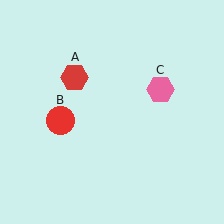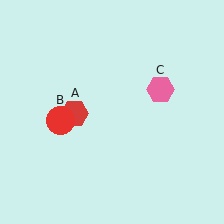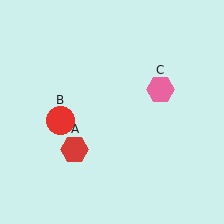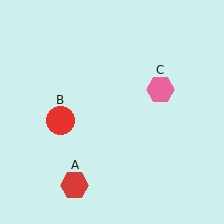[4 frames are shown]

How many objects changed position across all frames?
1 object changed position: red hexagon (object A).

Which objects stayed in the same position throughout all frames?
Red circle (object B) and pink hexagon (object C) remained stationary.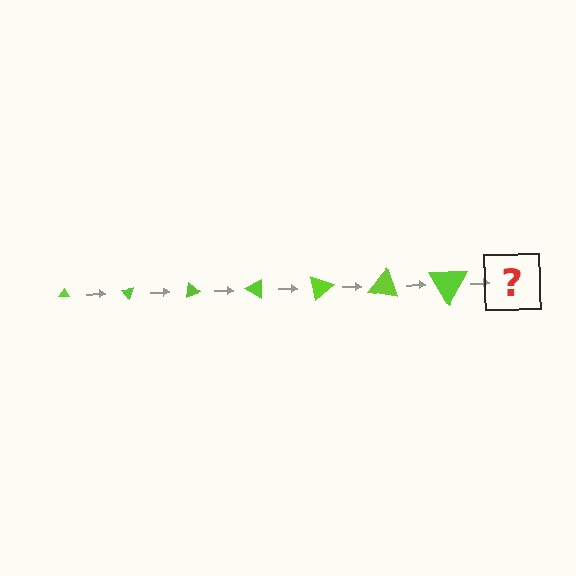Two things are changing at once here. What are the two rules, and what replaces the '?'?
The two rules are that the triangle grows larger each step and it rotates 50 degrees each step. The '?' should be a triangle, larger than the previous one and rotated 350 degrees from the start.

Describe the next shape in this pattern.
It should be a triangle, larger than the previous one and rotated 350 degrees from the start.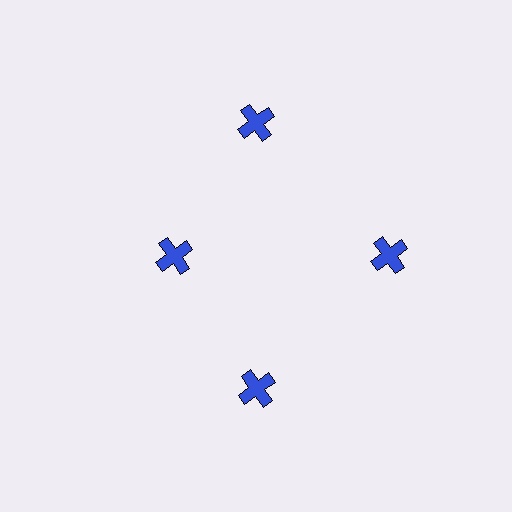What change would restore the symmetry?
The symmetry would be restored by moving it outward, back onto the ring so that all 4 crosses sit at equal angles and equal distance from the center.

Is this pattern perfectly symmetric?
No. The 4 blue crosses are arranged in a ring, but one element near the 9 o'clock position is pulled inward toward the center, breaking the 4-fold rotational symmetry.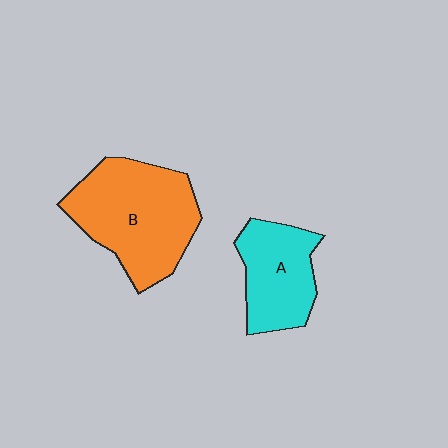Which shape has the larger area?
Shape B (orange).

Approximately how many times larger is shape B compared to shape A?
Approximately 1.6 times.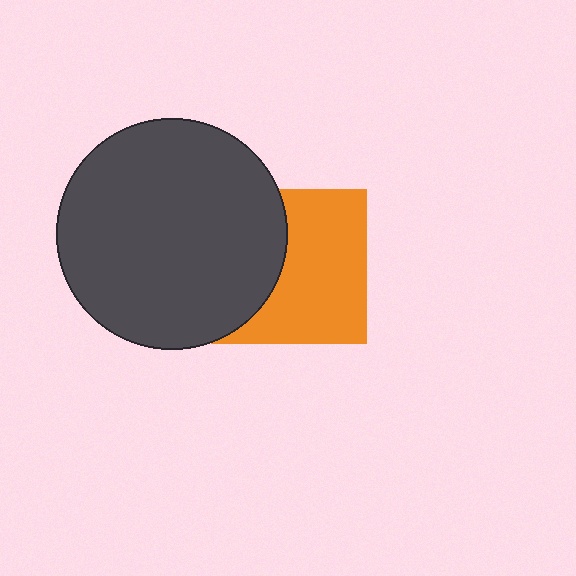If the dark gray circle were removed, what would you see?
You would see the complete orange square.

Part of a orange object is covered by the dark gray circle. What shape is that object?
It is a square.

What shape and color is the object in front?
The object in front is a dark gray circle.